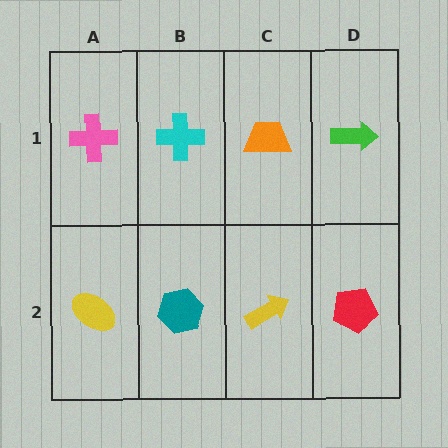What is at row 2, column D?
A red pentagon.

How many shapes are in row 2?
4 shapes.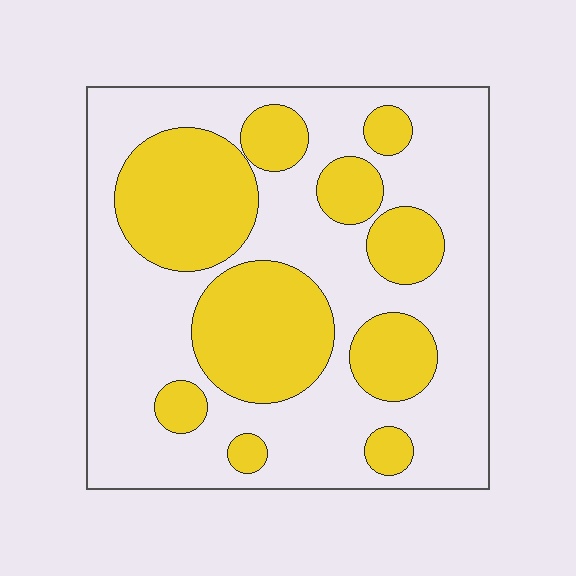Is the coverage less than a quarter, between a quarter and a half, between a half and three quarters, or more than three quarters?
Between a quarter and a half.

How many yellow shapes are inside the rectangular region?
10.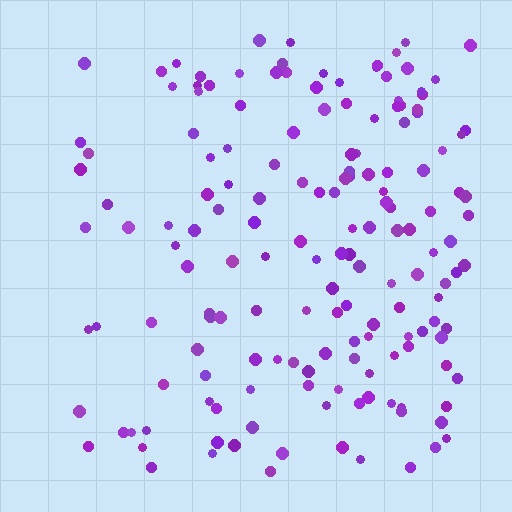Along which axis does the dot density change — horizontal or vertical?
Horizontal.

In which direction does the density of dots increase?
From left to right, with the right side densest.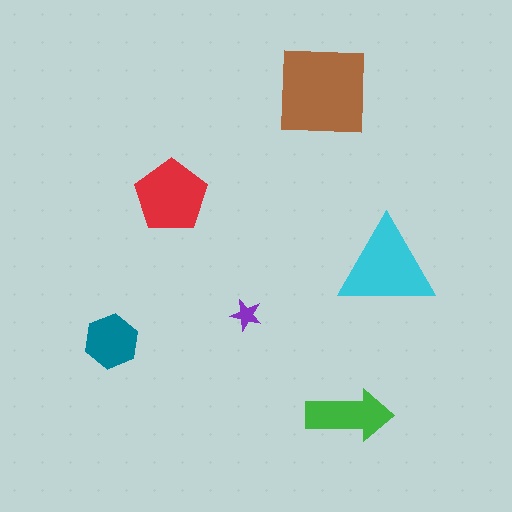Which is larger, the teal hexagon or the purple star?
The teal hexagon.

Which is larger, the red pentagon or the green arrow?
The red pentagon.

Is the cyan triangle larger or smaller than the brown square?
Smaller.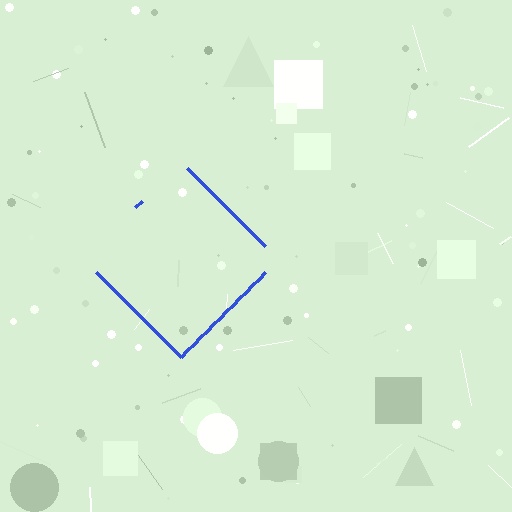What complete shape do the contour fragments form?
The contour fragments form a diamond.